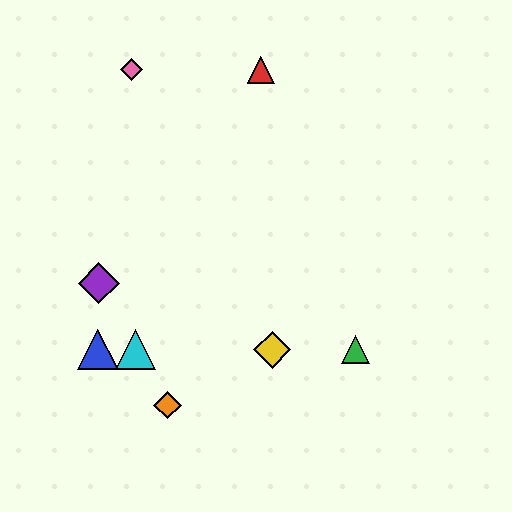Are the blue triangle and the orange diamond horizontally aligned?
No, the blue triangle is at y≈350 and the orange diamond is at y≈405.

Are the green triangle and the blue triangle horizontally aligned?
Yes, both are at y≈350.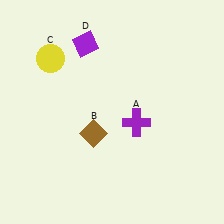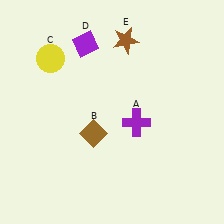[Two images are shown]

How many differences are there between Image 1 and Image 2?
There is 1 difference between the two images.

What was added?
A brown star (E) was added in Image 2.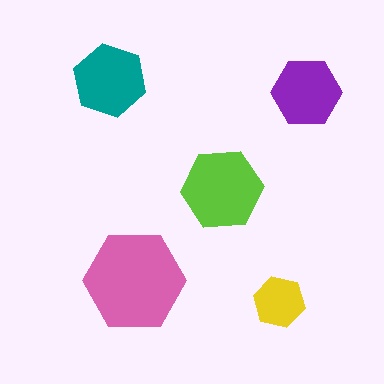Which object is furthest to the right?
The purple hexagon is rightmost.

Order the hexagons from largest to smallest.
the pink one, the lime one, the teal one, the purple one, the yellow one.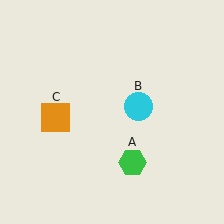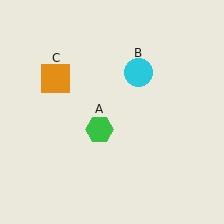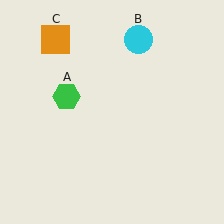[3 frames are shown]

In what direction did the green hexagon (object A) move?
The green hexagon (object A) moved up and to the left.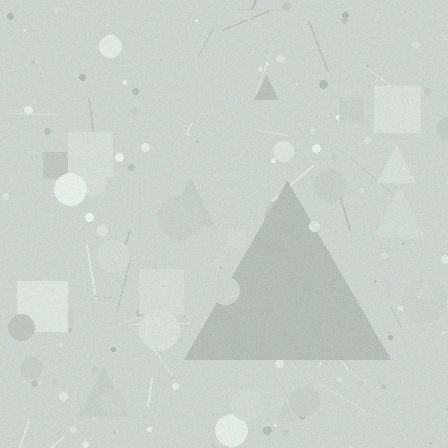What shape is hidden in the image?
A triangle is hidden in the image.